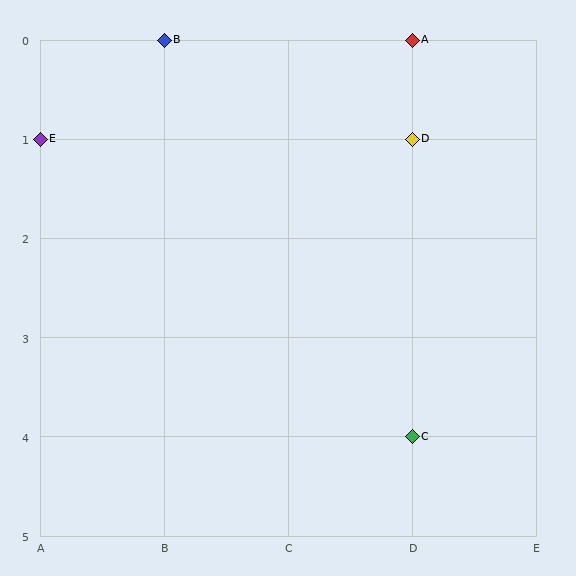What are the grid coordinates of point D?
Point D is at grid coordinates (D, 1).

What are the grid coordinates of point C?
Point C is at grid coordinates (D, 4).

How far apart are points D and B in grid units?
Points D and B are 2 columns and 1 row apart (about 2.2 grid units diagonally).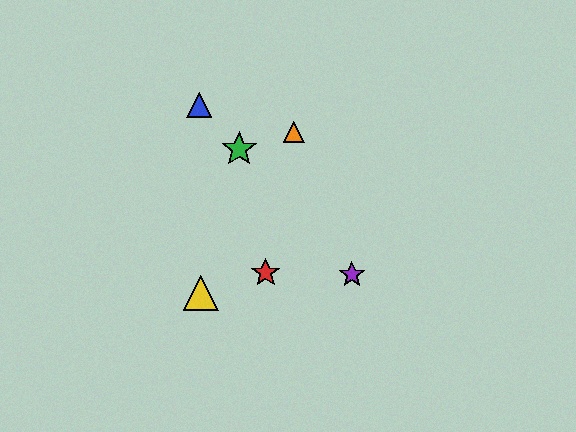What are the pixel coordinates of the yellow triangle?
The yellow triangle is at (201, 293).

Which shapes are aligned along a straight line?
The blue triangle, the green star, the purple star are aligned along a straight line.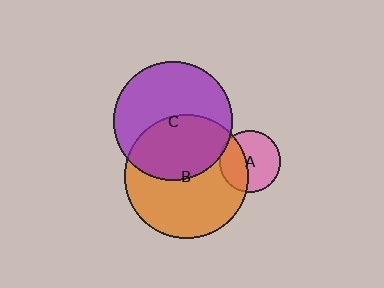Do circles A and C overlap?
Yes.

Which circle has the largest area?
Circle B (orange).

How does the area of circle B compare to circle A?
Approximately 4.1 times.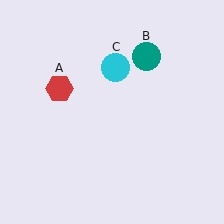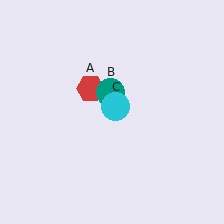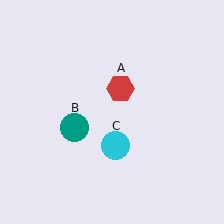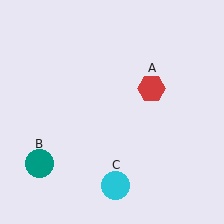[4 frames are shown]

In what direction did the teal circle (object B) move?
The teal circle (object B) moved down and to the left.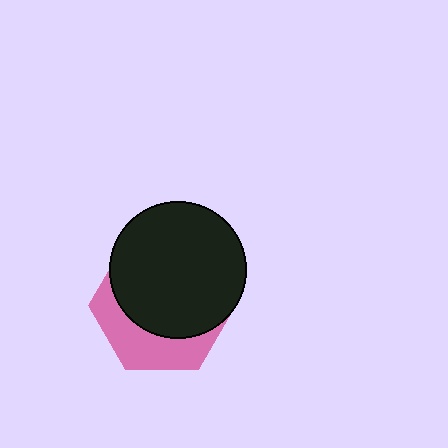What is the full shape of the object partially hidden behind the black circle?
The partially hidden object is a pink hexagon.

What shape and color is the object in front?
The object in front is a black circle.